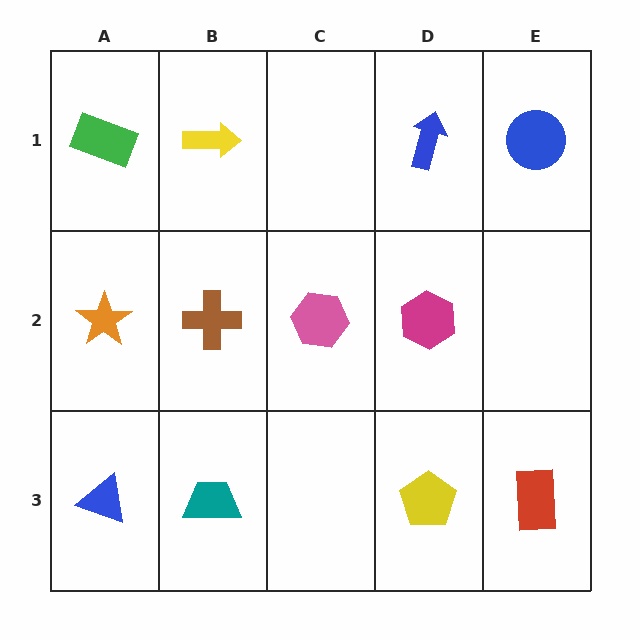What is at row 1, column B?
A yellow arrow.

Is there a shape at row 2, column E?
No, that cell is empty.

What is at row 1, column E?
A blue circle.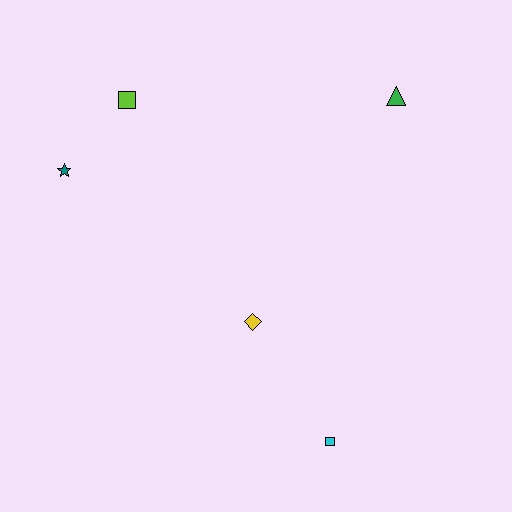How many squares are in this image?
There are 2 squares.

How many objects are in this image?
There are 5 objects.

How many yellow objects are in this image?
There is 1 yellow object.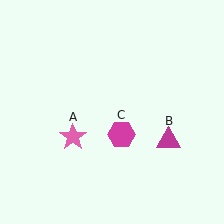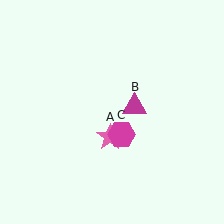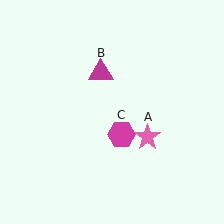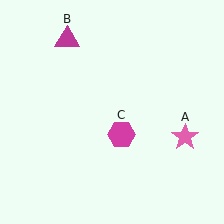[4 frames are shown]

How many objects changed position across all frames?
2 objects changed position: pink star (object A), magenta triangle (object B).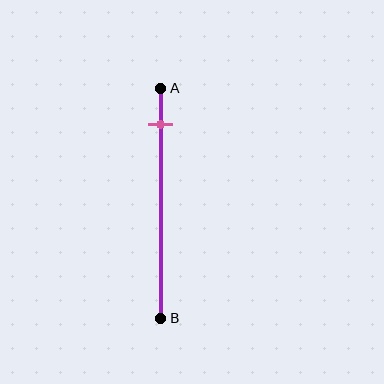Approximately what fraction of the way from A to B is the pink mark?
The pink mark is approximately 15% of the way from A to B.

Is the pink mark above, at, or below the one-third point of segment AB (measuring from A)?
The pink mark is above the one-third point of segment AB.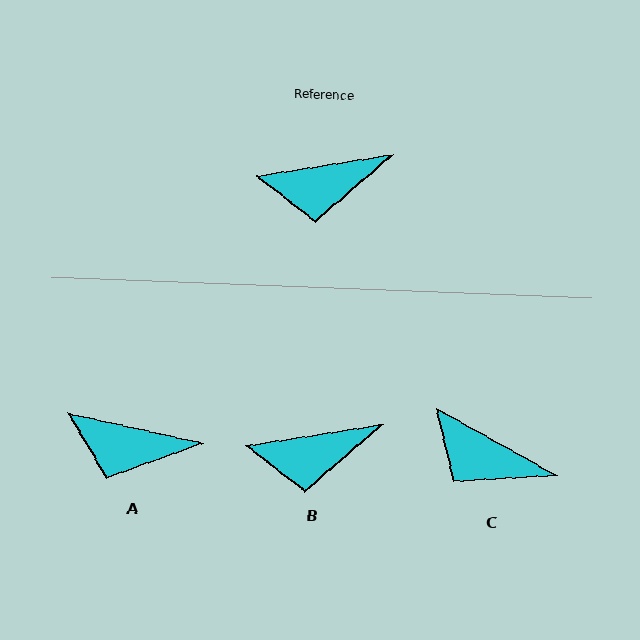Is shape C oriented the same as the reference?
No, it is off by about 39 degrees.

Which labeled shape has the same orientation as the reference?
B.